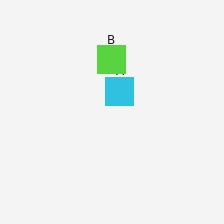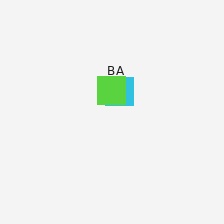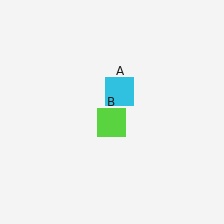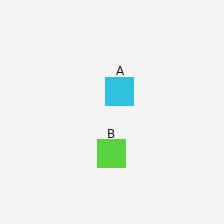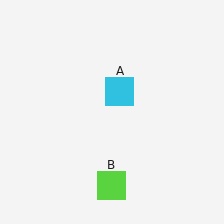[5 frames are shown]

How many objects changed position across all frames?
1 object changed position: lime square (object B).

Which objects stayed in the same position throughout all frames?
Cyan square (object A) remained stationary.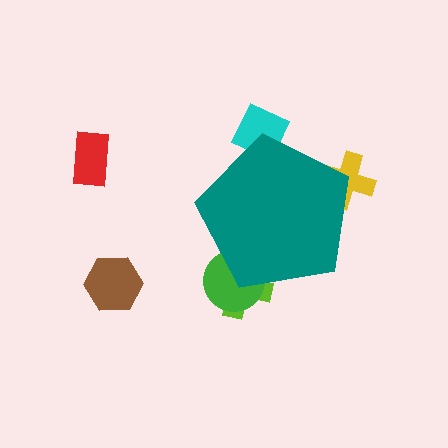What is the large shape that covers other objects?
A teal pentagon.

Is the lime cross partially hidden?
Yes, the lime cross is partially hidden behind the teal pentagon.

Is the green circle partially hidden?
Yes, the green circle is partially hidden behind the teal pentagon.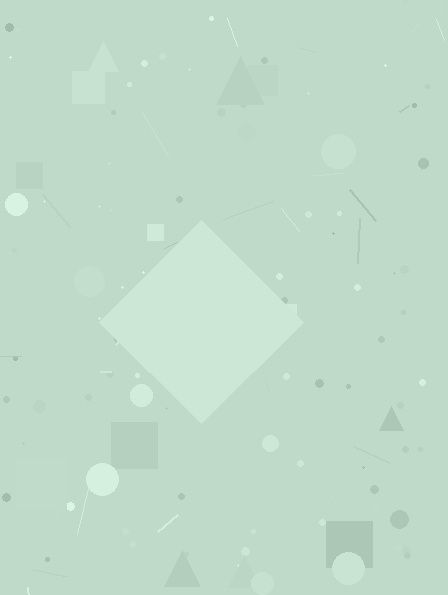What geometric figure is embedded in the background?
A diamond is embedded in the background.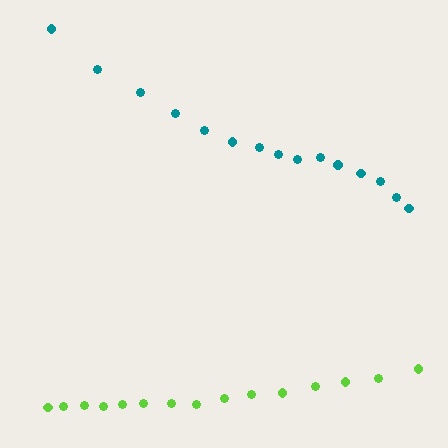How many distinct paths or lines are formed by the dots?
There are 2 distinct paths.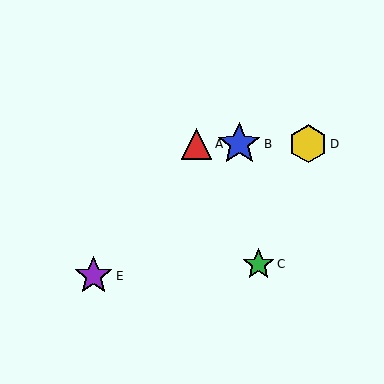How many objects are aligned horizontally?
3 objects (A, B, D) are aligned horizontally.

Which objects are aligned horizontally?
Objects A, B, D are aligned horizontally.